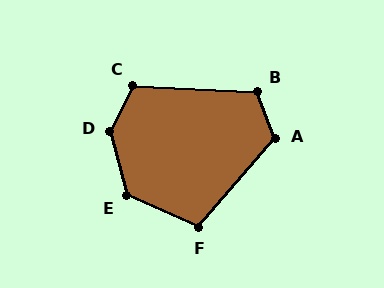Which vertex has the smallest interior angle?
F, at approximately 107 degrees.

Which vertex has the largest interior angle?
D, at approximately 139 degrees.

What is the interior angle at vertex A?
Approximately 118 degrees (obtuse).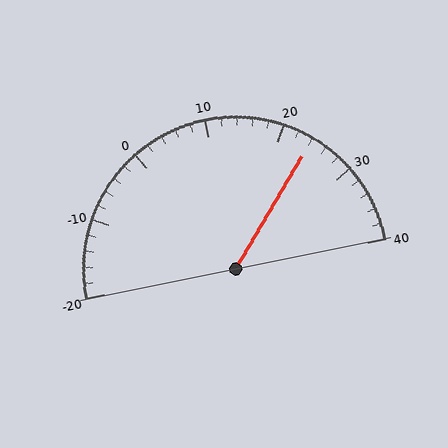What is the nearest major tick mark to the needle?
The nearest major tick mark is 20.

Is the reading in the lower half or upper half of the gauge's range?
The reading is in the upper half of the range (-20 to 40).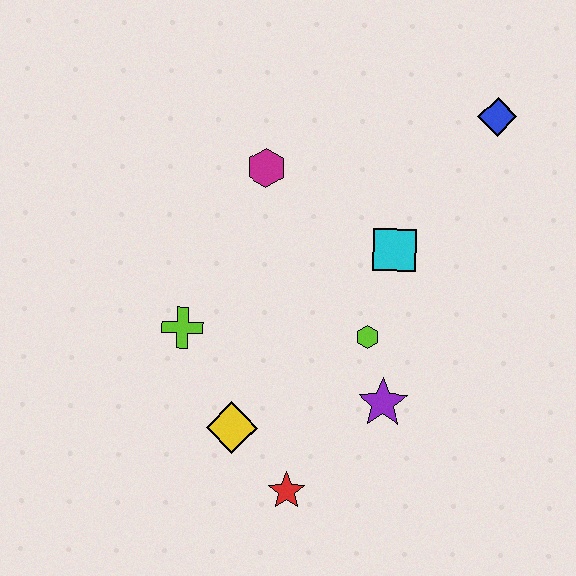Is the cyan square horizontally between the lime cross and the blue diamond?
Yes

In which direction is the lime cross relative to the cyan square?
The lime cross is to the left of the cyan square.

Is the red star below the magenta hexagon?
Yes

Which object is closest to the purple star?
The lime hexagon is closest to the purple star.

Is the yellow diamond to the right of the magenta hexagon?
No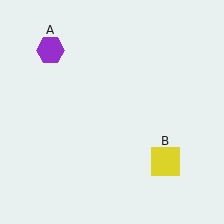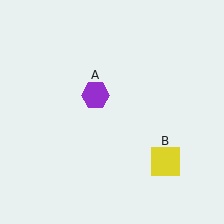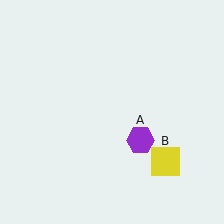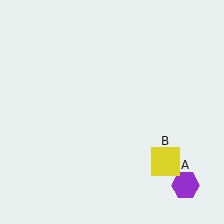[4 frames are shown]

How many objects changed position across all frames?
1 object changed position: purple hexagon (object A).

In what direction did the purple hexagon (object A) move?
The purple hexagon (object A) moved down and to the right.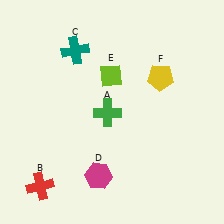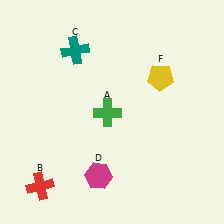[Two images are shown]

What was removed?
The lime diamond (E) was removed in Image 2.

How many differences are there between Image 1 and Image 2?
There is 1 difference between the two images.